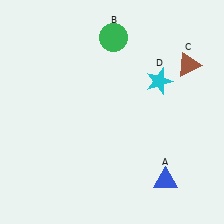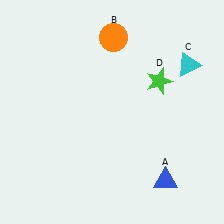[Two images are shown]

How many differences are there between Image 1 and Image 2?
There are 3 differences between the two images.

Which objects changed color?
B changed from green to orange. C changed from brown to cyan. D changed from cyan to green.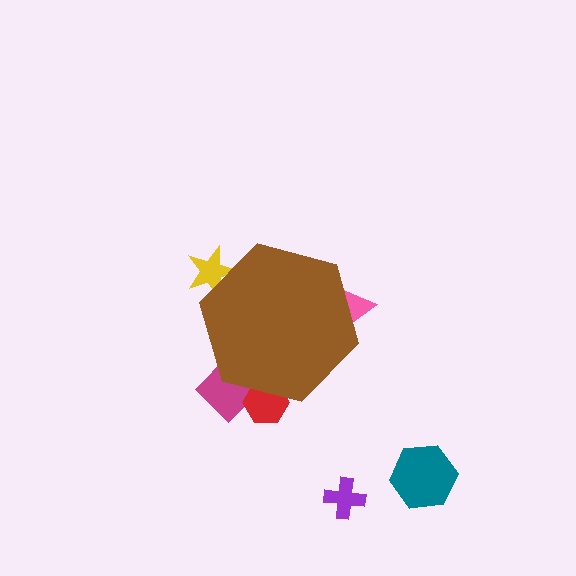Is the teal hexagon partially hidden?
No, the teal hexagon is fully visible.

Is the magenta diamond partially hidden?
Yes, the magenta diamond is partially hidden behind the brown hexagon.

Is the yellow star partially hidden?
Yes, the yellow star is partially hidden behind the brown hexagon.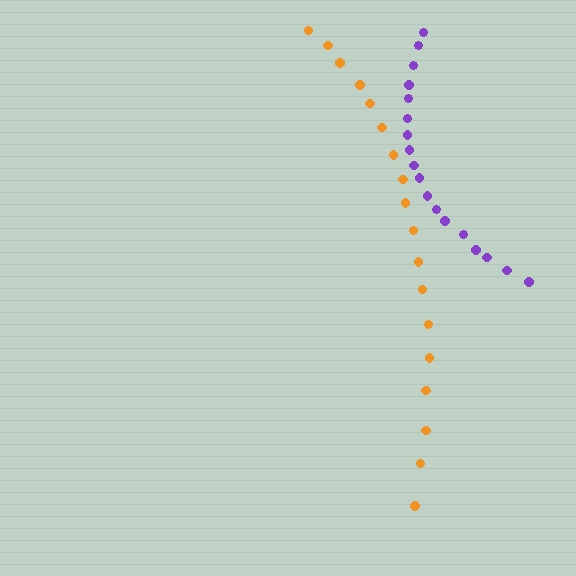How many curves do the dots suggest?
There are 2 distinct paths.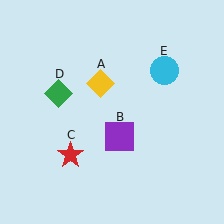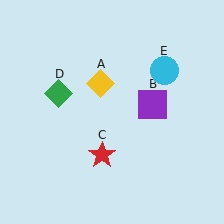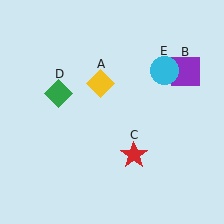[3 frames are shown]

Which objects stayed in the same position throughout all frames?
Yellow diamond (object A) and green diamond (object D) and cyan circle (object E) remained stationary.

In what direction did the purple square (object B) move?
The purple square (object B) moved up and to the right.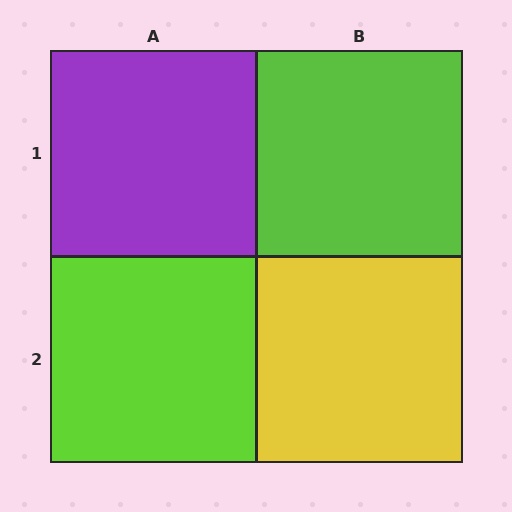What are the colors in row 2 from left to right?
Lime, yellow.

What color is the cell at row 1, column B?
Lime.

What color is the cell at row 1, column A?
Purple.